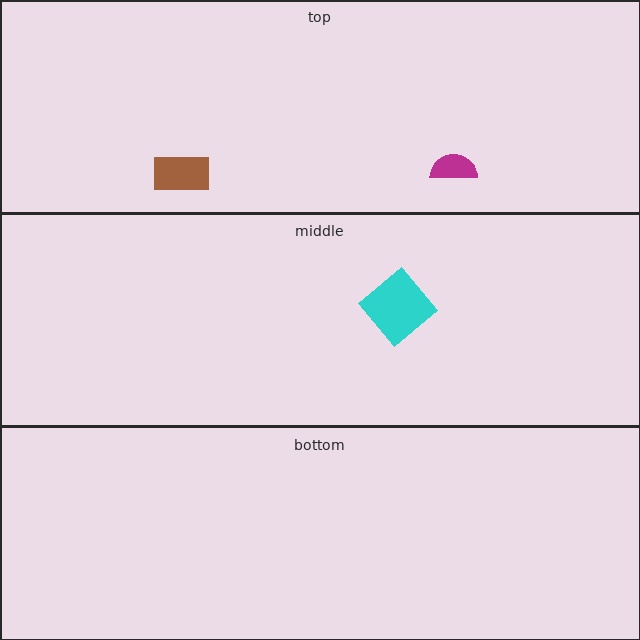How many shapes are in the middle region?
1.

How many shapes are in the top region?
2.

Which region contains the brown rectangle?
The top region.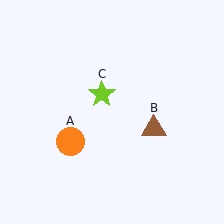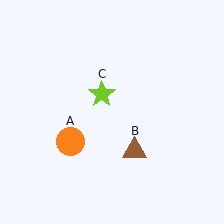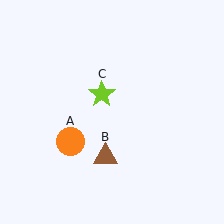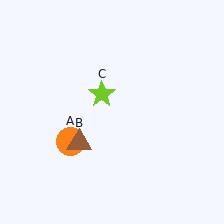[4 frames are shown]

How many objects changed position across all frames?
1 object changed position: brown triangle (object B).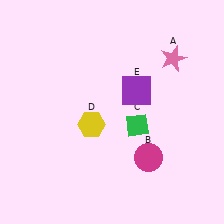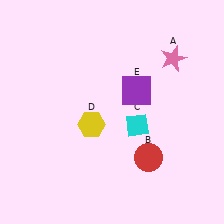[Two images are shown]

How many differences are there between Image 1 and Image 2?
There are 2 differences between the two images.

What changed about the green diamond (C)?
In Image 1, C is green. In Image 2, it changed to cyan.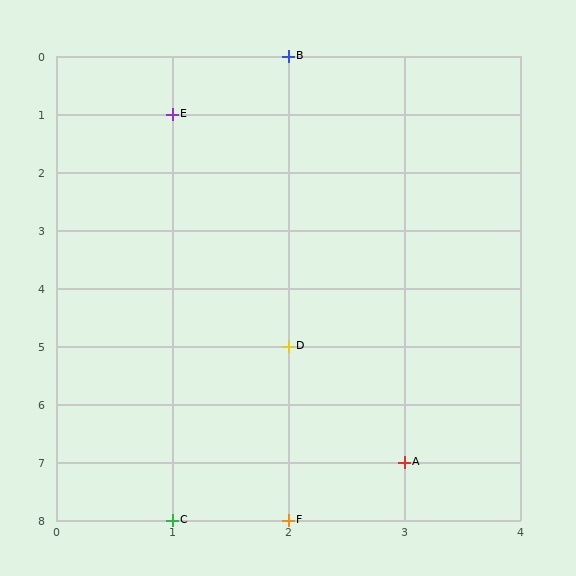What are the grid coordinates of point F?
Point F is at grid coordinates (2, 8).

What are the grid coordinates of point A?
Point A is at grid coordinates (3, 7).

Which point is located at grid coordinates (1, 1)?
Point E is at (1, 1).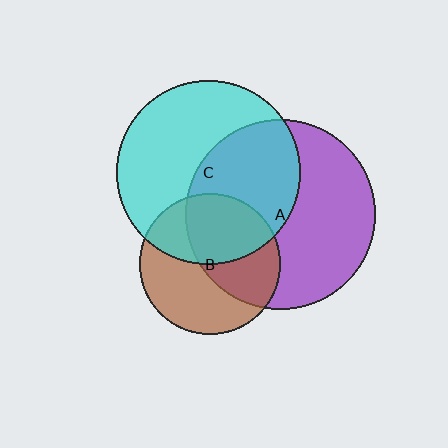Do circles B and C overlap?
Yes.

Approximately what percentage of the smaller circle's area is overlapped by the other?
Approximately 40%.